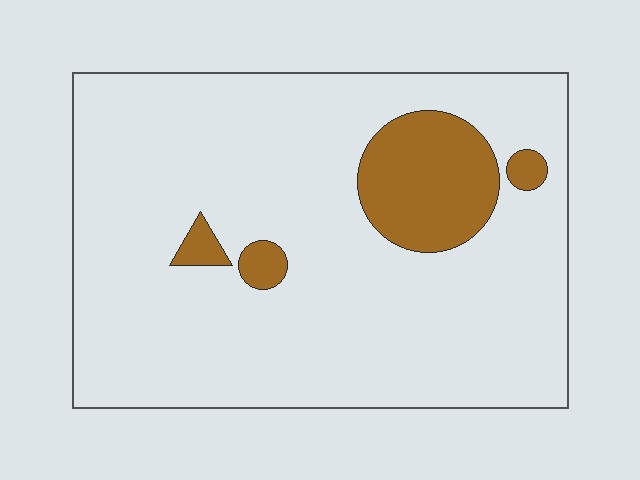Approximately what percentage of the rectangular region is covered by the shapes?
Approximately 15%.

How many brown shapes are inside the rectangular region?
4.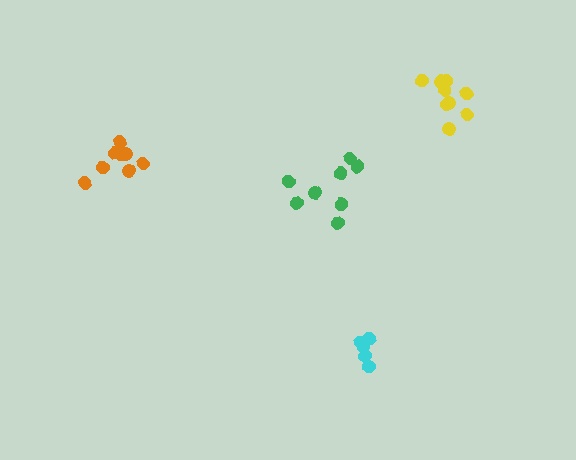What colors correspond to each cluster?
The clusters are colored: yellow, cyan, orange, green.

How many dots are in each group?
Group 1: 9 dots, Group 2: 6 dots, Group 3: 8 dots, Group 4: 8 dots (31 total).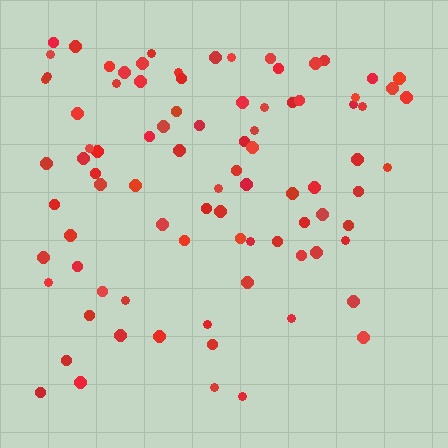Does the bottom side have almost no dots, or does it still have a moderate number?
Still a moderate number, just noticeably fewer than the top.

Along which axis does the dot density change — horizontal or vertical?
Vertical.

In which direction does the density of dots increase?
From bottom to top, with the top side densest.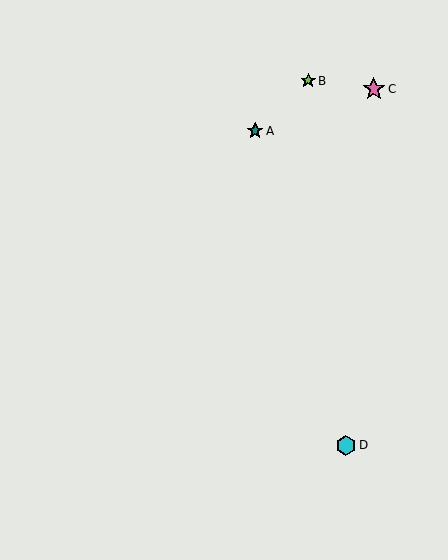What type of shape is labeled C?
Shape C is a pink star.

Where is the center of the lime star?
The center of the lime star is at (308, 81).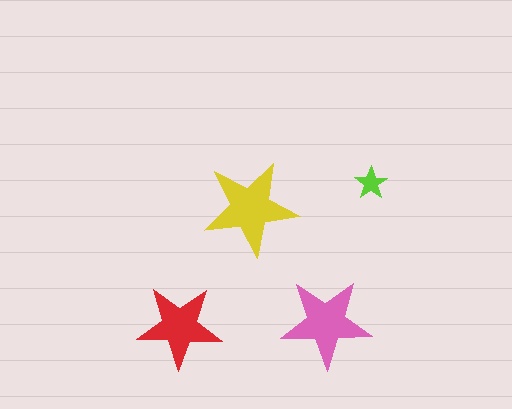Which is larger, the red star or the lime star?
The red one.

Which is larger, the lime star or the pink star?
The pink one.